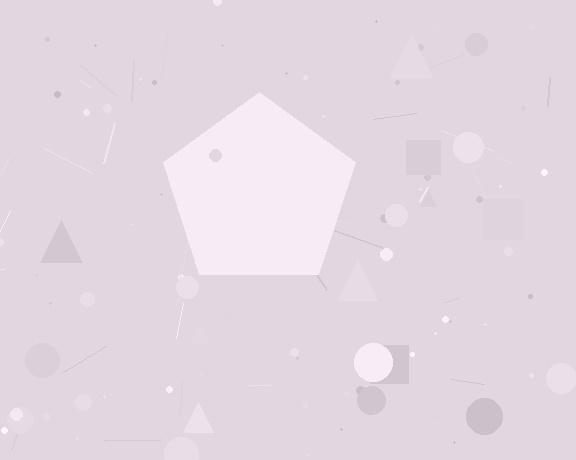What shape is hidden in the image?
A pentagon is hidden in the image.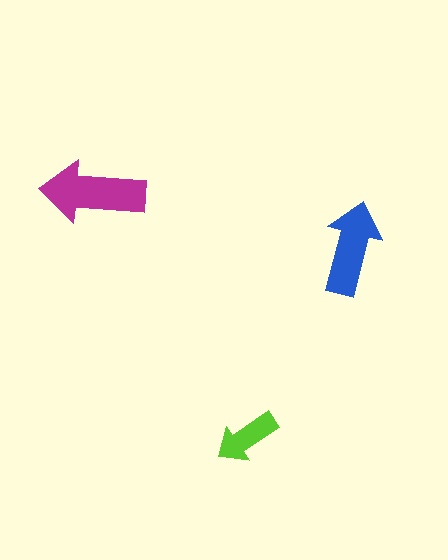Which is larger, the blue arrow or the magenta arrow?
The magenta one.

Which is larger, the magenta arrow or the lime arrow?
The magenta one.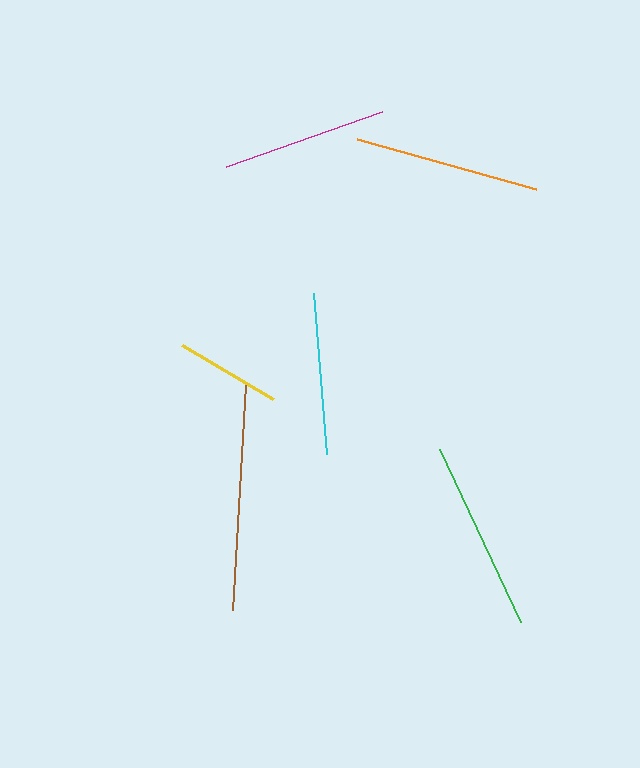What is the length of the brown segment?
The brown segment is approximately 226 pixels long.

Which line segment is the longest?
The brown line is the longest at approximately 226 pixels.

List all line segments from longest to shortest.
From longest to shortest: brown, green, orange, magenta, cyan, yellow.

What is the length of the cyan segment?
The cyan segment is approximately 162 pixels long.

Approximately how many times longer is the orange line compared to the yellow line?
The orange line is approximately 1.8 times the length of the yellow line.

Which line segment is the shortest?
The yellow line is the shortest at approximately 105 pixels.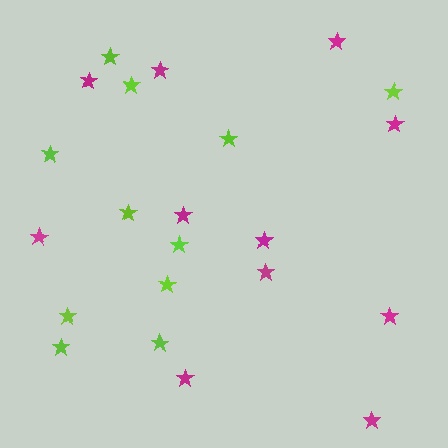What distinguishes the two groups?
There are 2 groups: one group of magenta stars (11) and one group of lime stars (11).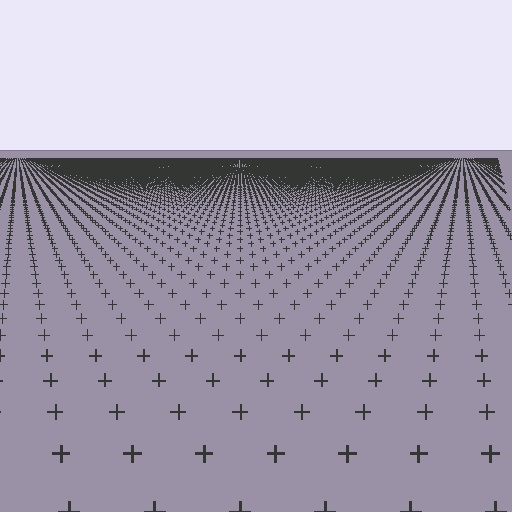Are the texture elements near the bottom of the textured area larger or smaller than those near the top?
Larger. Near the bottom, elements are closer to the viewer and appear at a bigger on-screen size.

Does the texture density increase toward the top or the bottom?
Density increases toward the top.